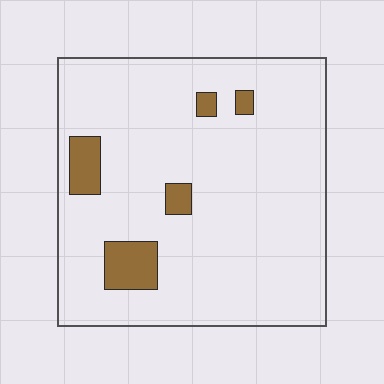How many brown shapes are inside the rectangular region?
5.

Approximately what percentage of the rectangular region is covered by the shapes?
Approximately 10%.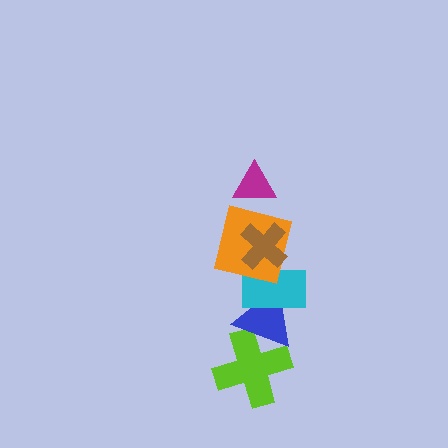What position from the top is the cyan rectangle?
The cyan rectangle is 4th from the top.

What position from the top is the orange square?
The orange square is 3rd from the top.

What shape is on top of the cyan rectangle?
The orange square is on top of the cyan rectangle.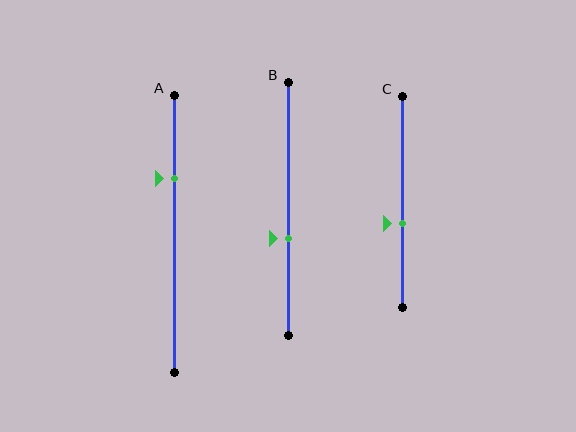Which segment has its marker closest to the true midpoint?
Segment C has its marker closest to the true midpoint.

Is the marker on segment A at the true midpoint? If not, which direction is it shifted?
No, the marker on segment A is shifted upward by about 20% of the segment length.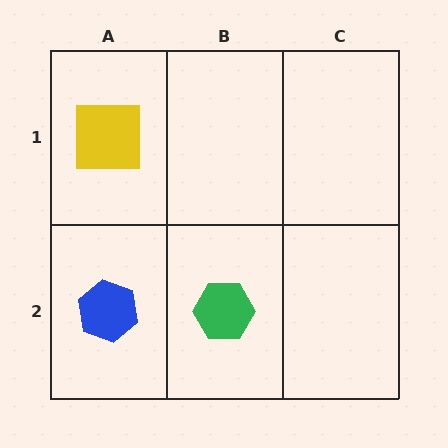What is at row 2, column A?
A blue hexagon.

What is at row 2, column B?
A green hexagon.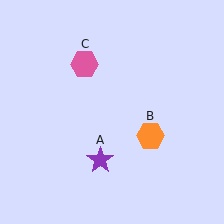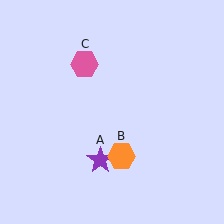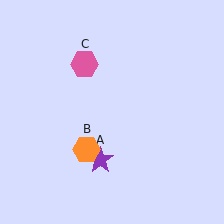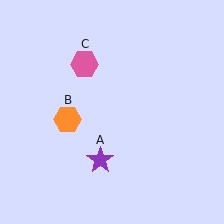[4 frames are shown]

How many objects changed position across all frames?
1 object changed position: orange hexagon (object B).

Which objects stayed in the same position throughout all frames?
Purple star (object A) and pink hexagon (object C) remained stationary.